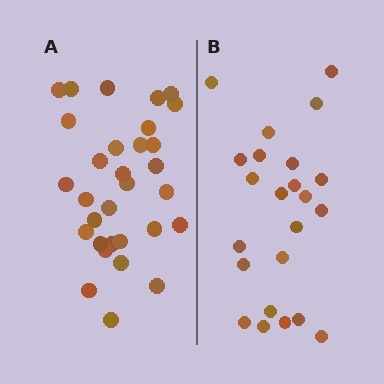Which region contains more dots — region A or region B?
Region A (the left region) has more dots.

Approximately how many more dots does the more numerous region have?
Region A has roughly 8 or so more dots than region B.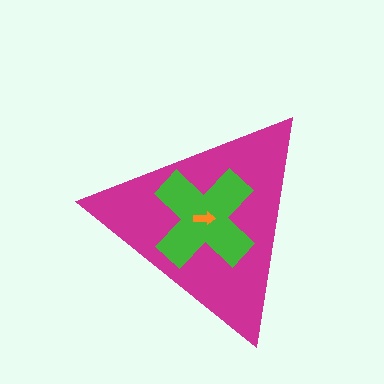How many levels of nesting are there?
3.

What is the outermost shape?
The magenta triangle.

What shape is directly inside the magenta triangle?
The green cross.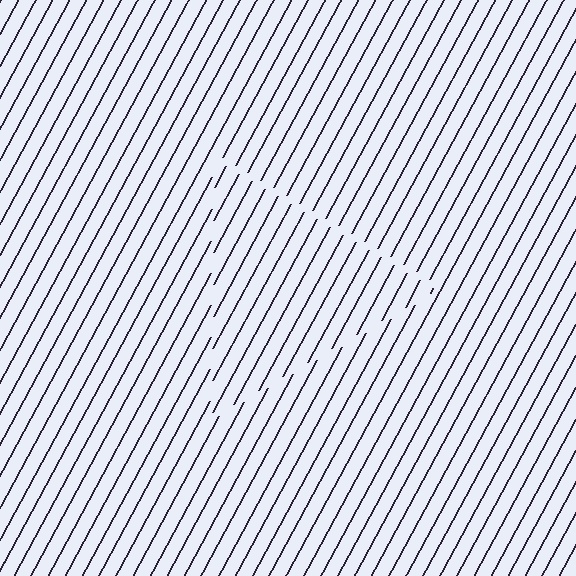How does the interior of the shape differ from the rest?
The interior of the shape contains the same grating, shifted by half a period — the contour is defined by the phase discontinuity where line-ends from the inner and outer gratings abut.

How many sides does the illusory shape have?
3 sides — the line-ends trace a triangle.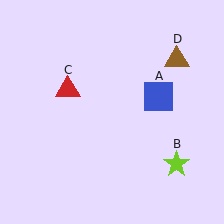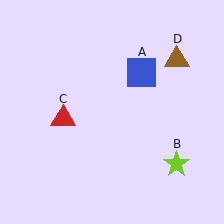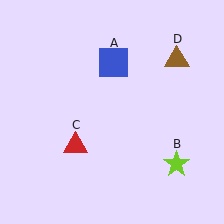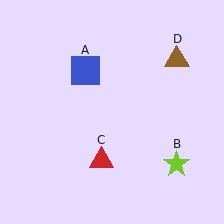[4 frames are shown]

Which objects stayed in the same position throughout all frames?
Lime star (object B) and brown triangle (object D) remained stationary.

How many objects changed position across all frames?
2 objects changed position: blue square (object A), red triangle (object C).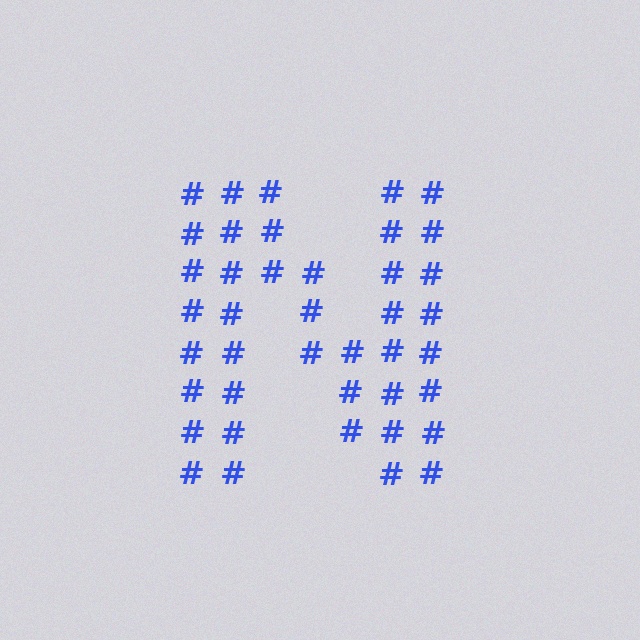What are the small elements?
The small elements are hash symbols.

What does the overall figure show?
The overall figure shows the letter N.